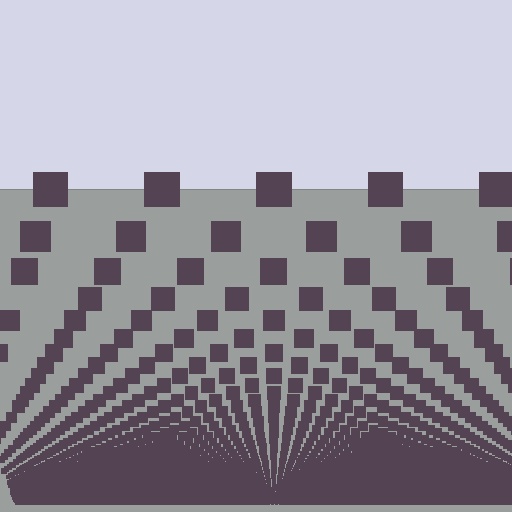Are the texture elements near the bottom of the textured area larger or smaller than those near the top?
Smaller. The gradient is inverted — elements near the bottom are smaller and denser.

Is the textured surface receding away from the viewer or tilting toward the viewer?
The surface appears to tilt toward the viewer. Texture elements get larger and sparser toward the top.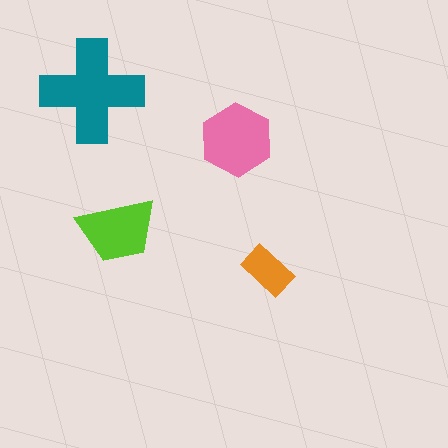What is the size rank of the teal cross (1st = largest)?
1st.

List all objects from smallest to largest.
The orange rectangle, the lime trapezoid, the pink hexagon, the teal cross.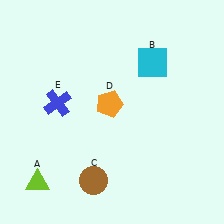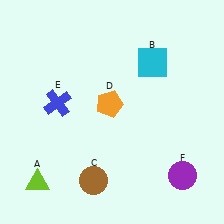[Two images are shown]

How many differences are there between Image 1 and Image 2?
There is 1 difference between the two images.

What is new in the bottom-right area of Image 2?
A purple circle (F) was added in the bottom-right area of Image 2.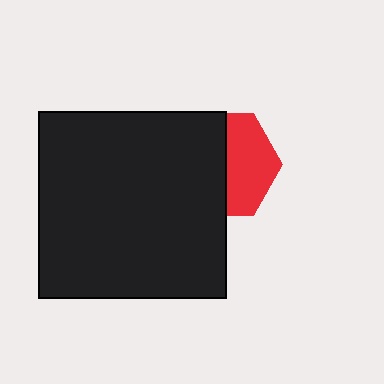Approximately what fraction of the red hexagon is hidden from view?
Roughly 54% of the red hexagon is hidden behind the black square.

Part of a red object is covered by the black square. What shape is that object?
It is a hexagon.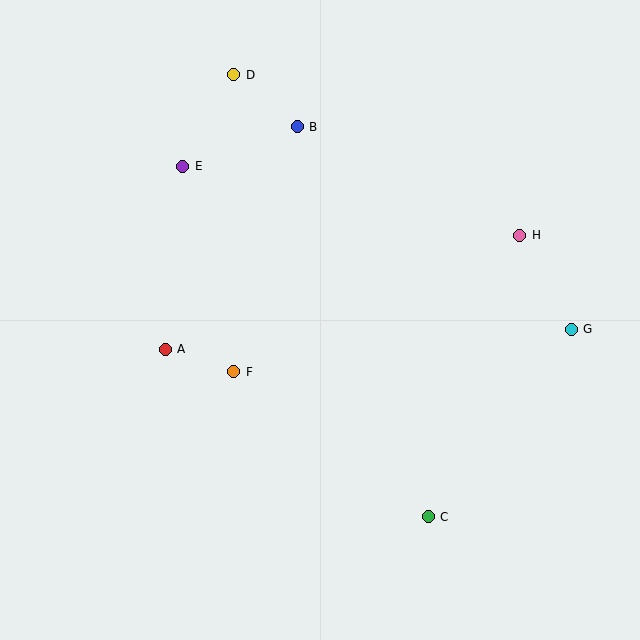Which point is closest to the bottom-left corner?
Point A is closest to the bottom-left corner.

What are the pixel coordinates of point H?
Point H is at (520, 235).